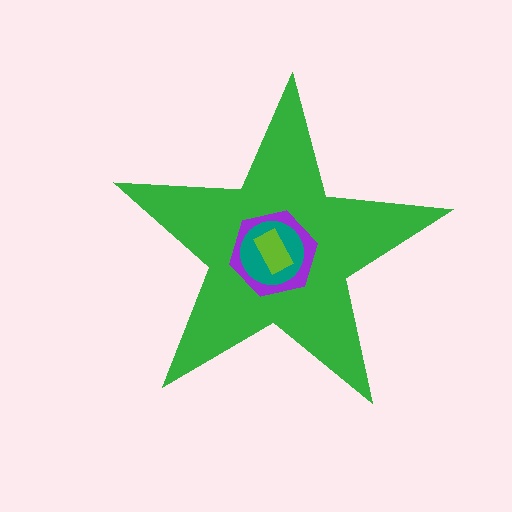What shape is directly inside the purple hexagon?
The teal circle.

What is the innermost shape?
The lime rectangle.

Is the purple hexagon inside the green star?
Yes.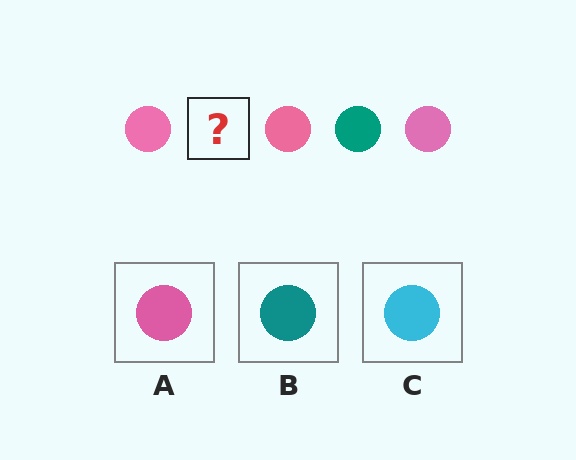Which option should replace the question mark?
Option B.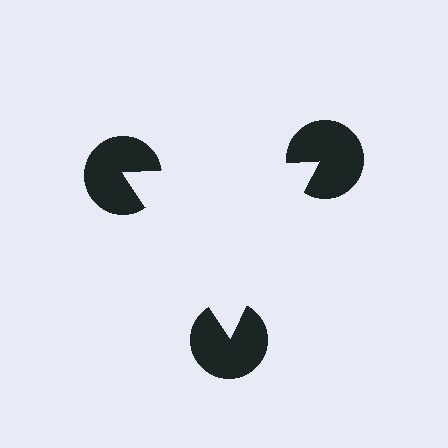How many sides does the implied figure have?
3 sides.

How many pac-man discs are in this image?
There are 3 — one at each vertex of the illusory triangle.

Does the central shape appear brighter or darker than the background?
It typically appears slightly brighter than the background, even though no actual brightness change is drawn.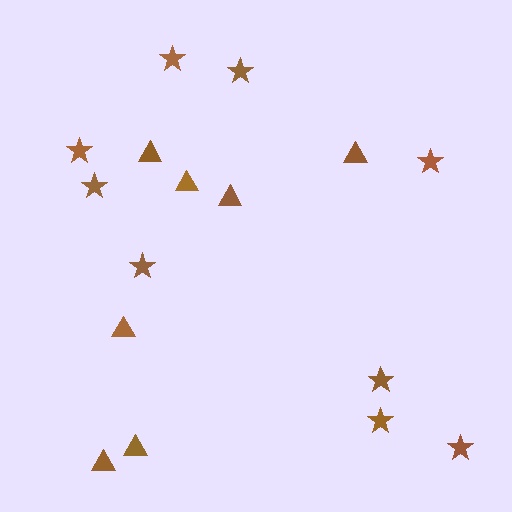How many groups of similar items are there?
There are 2 groups: one group of triangles (7) and one group of stars (9).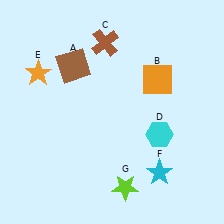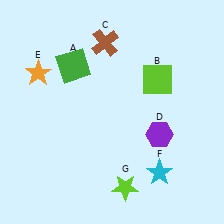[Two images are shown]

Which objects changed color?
A changed from brown to green. B changed from orange to lime. D changed from cyan to purple.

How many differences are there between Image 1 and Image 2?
There are 3 differences between the two images.